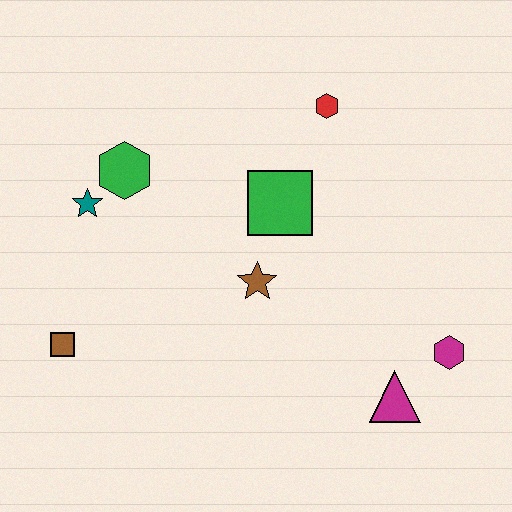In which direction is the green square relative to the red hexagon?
The green square is below the red hexagon.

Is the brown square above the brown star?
No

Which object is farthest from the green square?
The brown square is farthest from the green square.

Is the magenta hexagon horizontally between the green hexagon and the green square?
No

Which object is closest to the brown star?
The green square is closest to the brown star.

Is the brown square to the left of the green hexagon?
Yes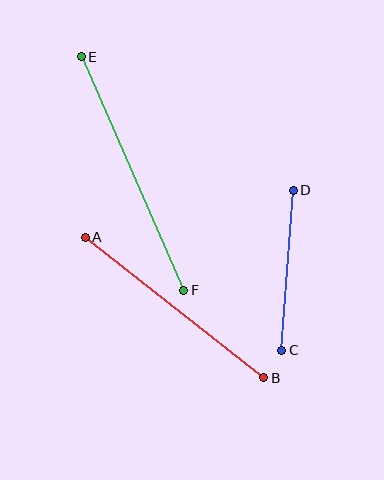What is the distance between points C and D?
The distance is approximately 160 pixels.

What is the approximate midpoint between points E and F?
The midpoint is at approximately (133, 173) pixels.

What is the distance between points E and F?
The distance is approximately 255 pixels.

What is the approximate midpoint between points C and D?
The midpoint is at approximately (287, 270) pixels.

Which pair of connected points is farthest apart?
Points E and F are farthest apart.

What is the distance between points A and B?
The distance is approximately 227 pixels.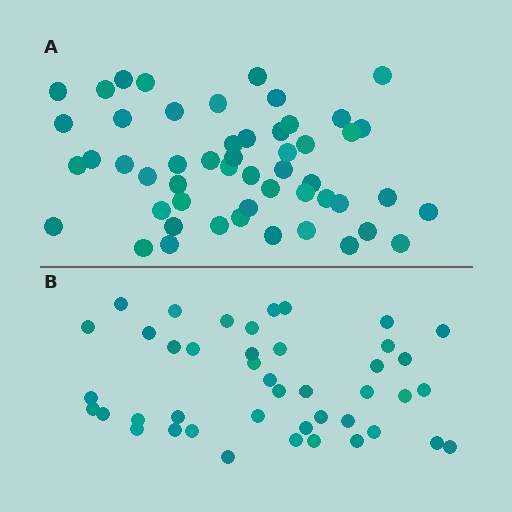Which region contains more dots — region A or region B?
Region A (the top region) has more dots.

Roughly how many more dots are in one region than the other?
Region A has roughly 8 or so more dots than region B.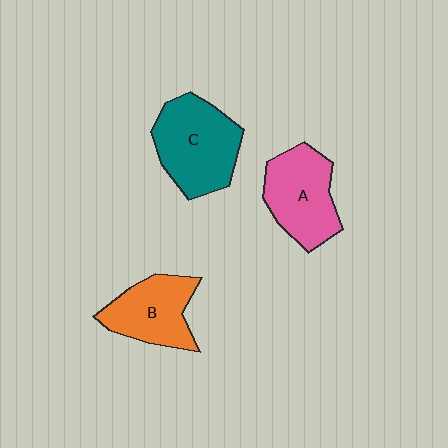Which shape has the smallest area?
Shape B (orange).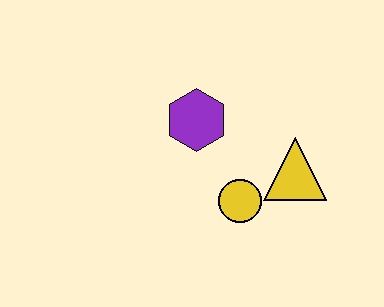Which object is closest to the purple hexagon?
The yellow circle is closest to the purple hexagon.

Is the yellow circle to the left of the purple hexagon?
No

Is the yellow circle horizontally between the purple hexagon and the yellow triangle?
Yes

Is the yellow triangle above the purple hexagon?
No